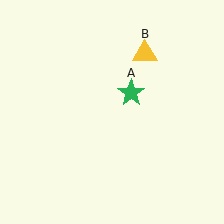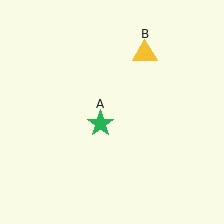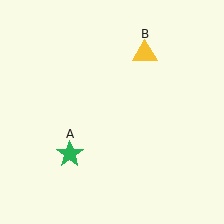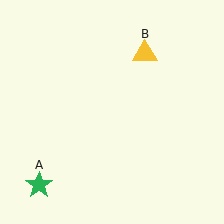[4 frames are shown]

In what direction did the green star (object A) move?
The green star (object A) moved down and to the left.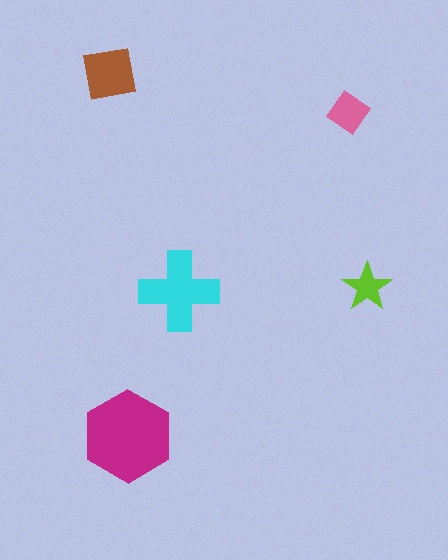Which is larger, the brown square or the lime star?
The brown square.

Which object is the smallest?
The lime star.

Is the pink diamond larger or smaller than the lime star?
Larger.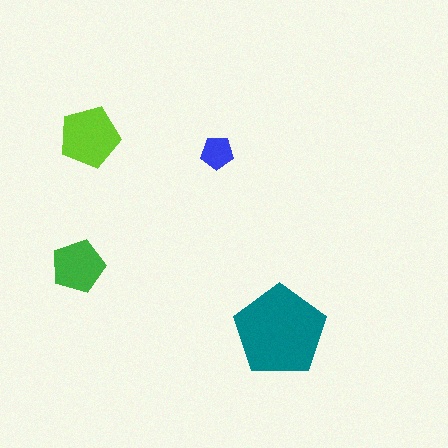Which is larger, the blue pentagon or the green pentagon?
The green one.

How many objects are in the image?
There are 4 objects in the image.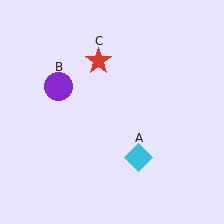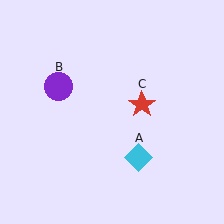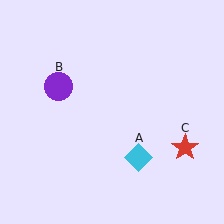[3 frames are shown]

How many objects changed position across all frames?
1 object changed position: red star (object C).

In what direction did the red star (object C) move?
The red star (object C) moved down and to the right.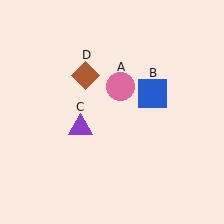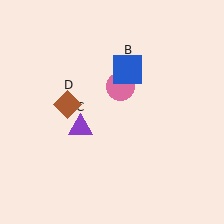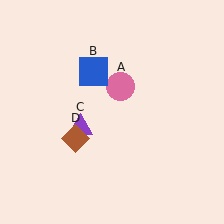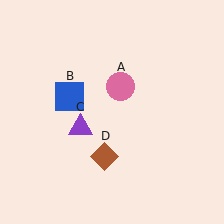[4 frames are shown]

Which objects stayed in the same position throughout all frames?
Pink circle (object A) and purple triangle (object C) remained stationary.